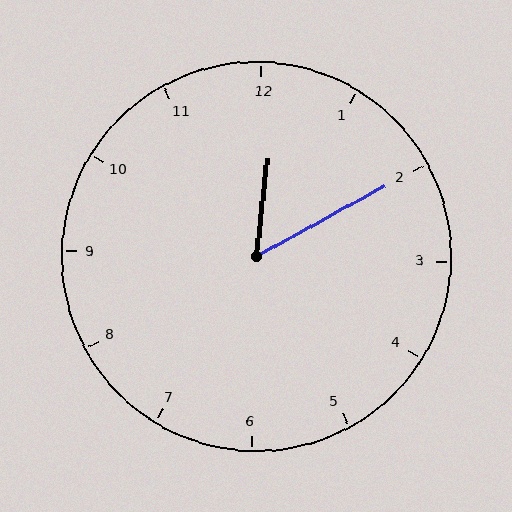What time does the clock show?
12:10.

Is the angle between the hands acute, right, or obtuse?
It is acute.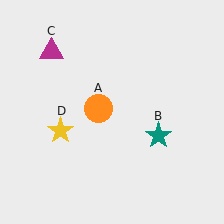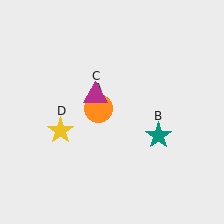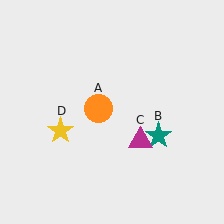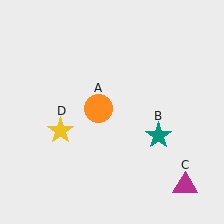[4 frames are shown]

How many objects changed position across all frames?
1 object changed position: magenta triangle (object C).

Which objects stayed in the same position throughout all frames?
Orange circle (object A) and teal star (object B) and yellow star (object D) remained stationary.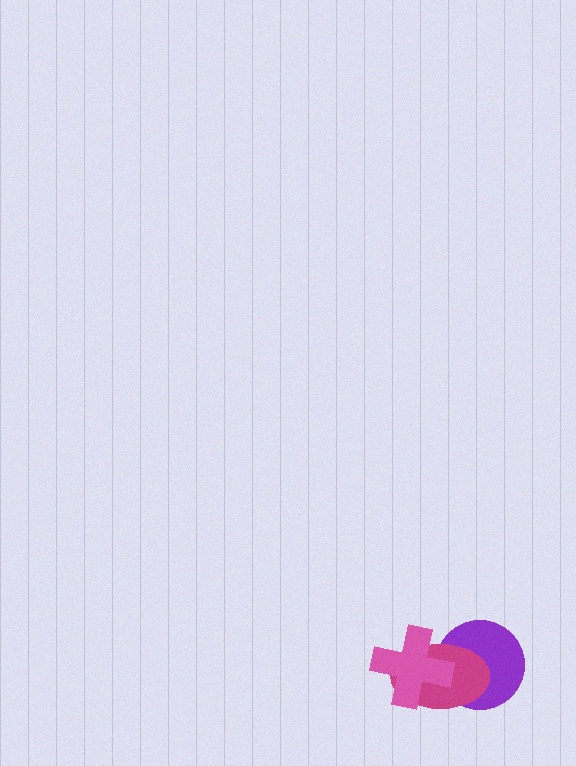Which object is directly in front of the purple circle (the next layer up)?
The magenta ellipse is directly in front of the purple circle.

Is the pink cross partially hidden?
No, no other shape covers it.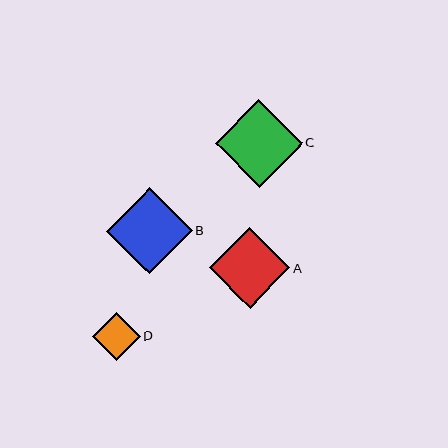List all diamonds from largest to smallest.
From largest to smallest: C, B, A, D.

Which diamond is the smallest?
Diamond D is the smallest with a size of approximately 48 pixels.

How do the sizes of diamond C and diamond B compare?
Diamond C and diamond B are approximately the same size.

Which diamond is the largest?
Diamond C is the largest with a size of approximately 87 pixels.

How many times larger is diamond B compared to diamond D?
Diamond B is approximately 1.8 times the size of diamond D.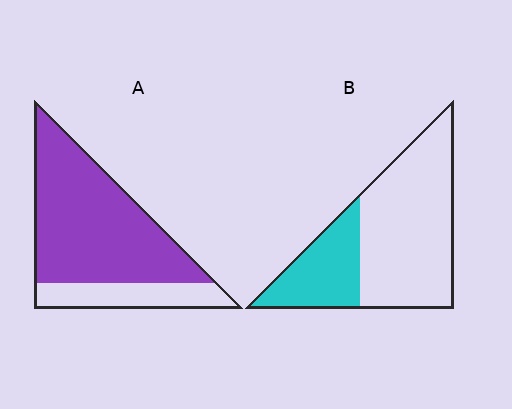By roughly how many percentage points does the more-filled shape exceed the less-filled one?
By roughly 45 percentage points (A over B).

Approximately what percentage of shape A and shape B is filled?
A is approximately 75% and B is approximately 30%.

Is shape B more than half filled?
No.